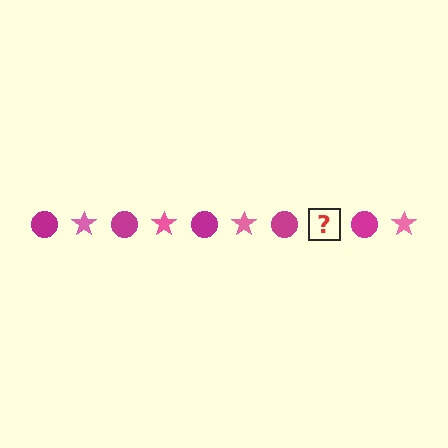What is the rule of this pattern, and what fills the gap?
The rule is that the pattern alternates between magenta circle and pink star. The gap should be filled with a pink star.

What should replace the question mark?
The question mark should be replaced with a pink star.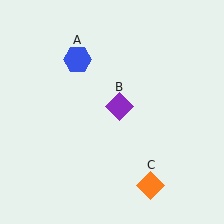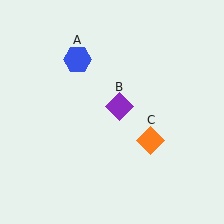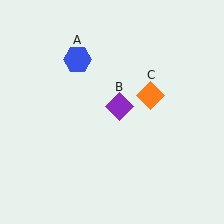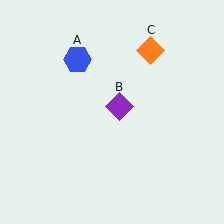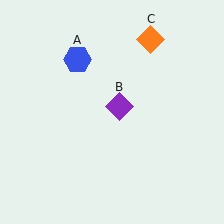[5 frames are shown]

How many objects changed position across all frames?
1 object changed position: orange diamond (object C).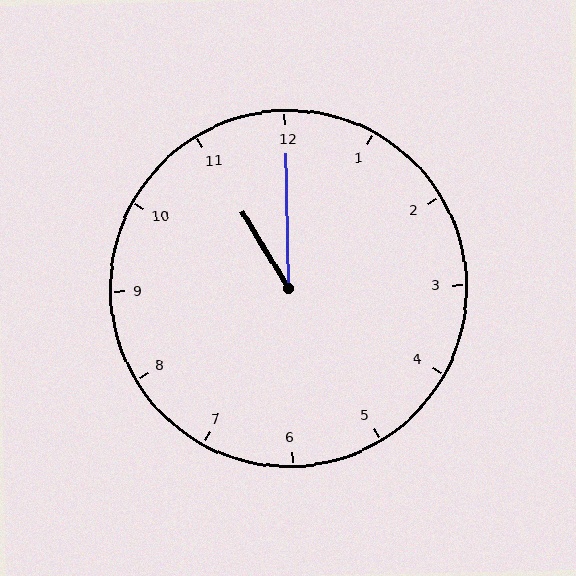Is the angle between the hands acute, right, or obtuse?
It is acute.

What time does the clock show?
11:00.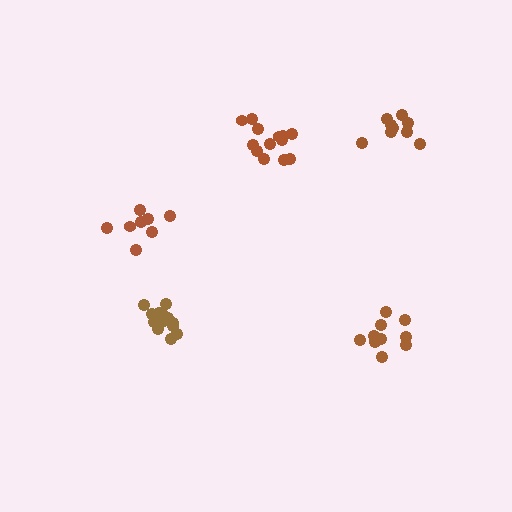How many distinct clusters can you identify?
There are 5 distinct clusters.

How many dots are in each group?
Group 1: 13 dots, Group 2: 10 dots, Group 3: 8 dots, Group 4: 9 dots, Group 5: 14 dots (54 total).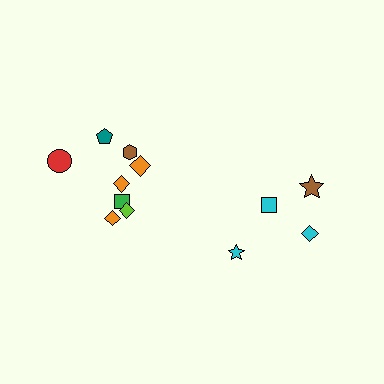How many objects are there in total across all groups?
There are 12 objects.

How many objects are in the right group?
There are 4 objects.